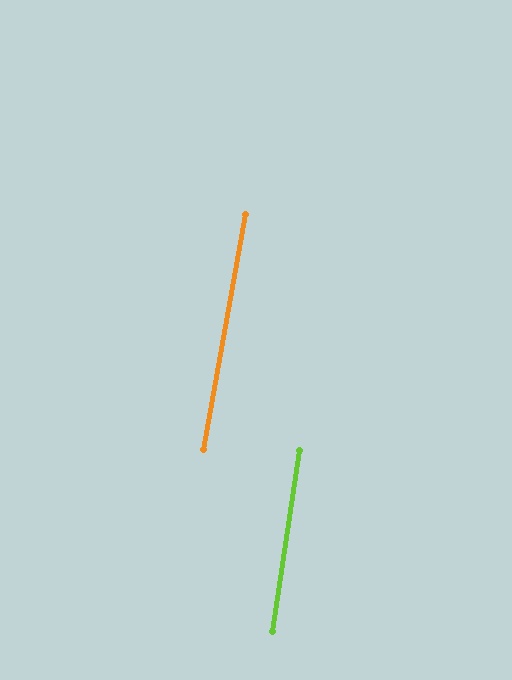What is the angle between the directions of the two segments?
Approximately 1 degree.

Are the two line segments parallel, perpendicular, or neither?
Parallel — their directions differ by only 1.4°.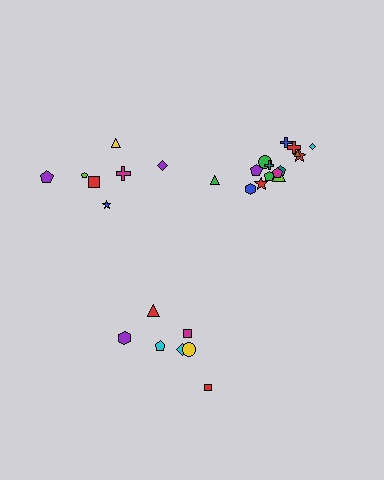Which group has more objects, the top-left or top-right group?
The top-right group.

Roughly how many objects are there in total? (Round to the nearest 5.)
Roughly 30 objects in total.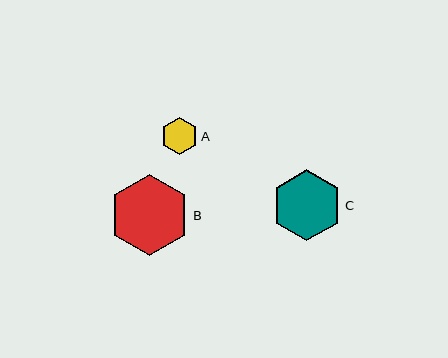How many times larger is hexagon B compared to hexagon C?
Hexagon B is approximately 1.1 times the size of hexagon C.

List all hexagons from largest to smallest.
From largest to smallest: B, C, A.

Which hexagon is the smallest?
Hexagon A is the smallest with a size of approximately 36 pixels.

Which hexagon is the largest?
Hexagon B is the largest with a size of approximately 81 pixels.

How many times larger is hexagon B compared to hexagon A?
Hexagon B is approximately 2.2 times the size of hexagon A.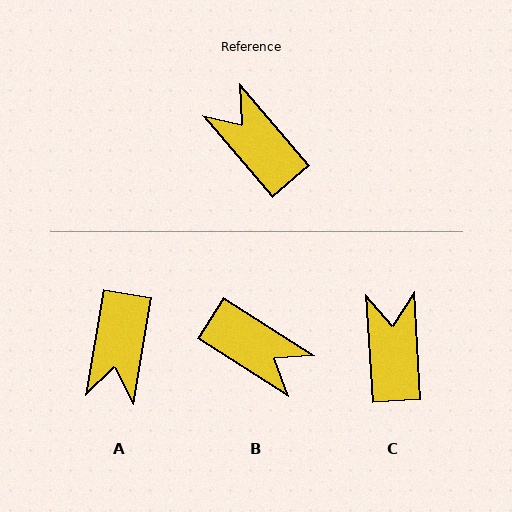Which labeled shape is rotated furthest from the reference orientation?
B, about 163 degrees away.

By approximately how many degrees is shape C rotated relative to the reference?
Approximately 37 degrees clockwise.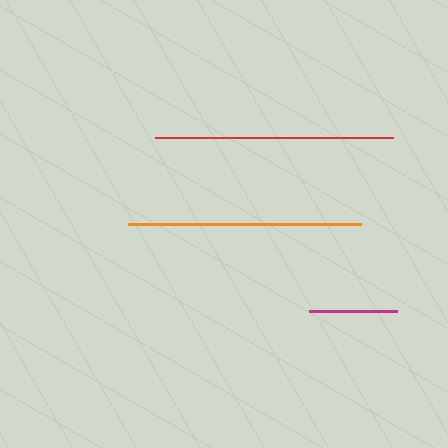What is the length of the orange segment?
The orange segment is approximately 233 pixels long.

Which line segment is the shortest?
The magenta line is the shortest at approximately 88 pixels.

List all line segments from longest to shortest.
From longest to shortest: red, orange, magenta.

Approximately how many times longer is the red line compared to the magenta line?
The red line is approximately 2.7 times the length of the magenta line.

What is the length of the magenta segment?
The magenta segment is approximately 88 pixels long.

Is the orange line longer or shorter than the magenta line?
The orange line is longer than the magenta line.